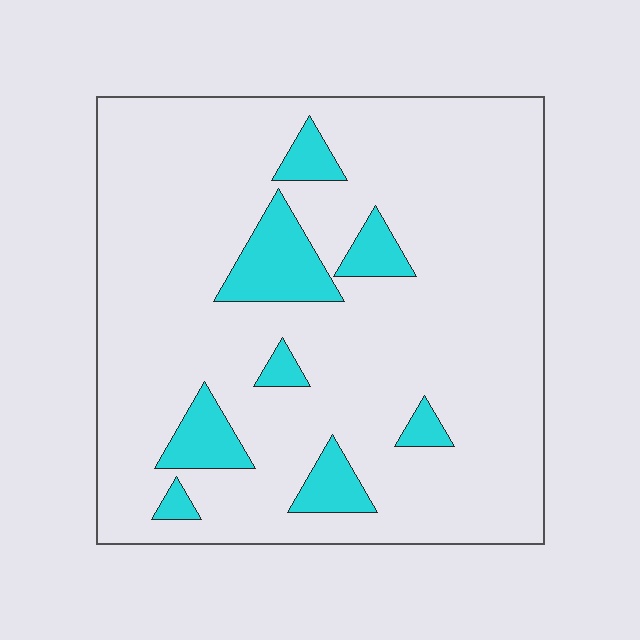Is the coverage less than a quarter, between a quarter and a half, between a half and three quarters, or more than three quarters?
Less than a quarter.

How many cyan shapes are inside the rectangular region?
8.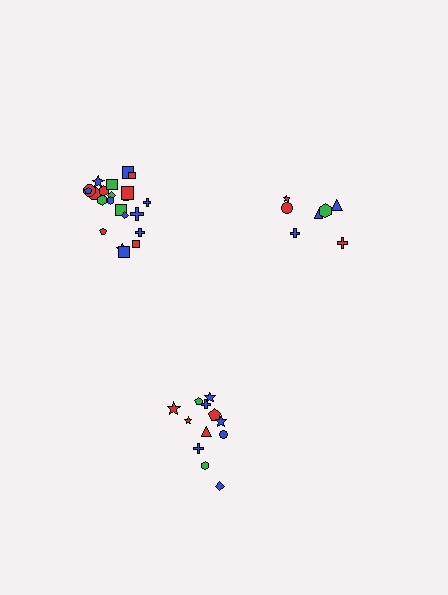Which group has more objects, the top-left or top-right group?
The top-left group.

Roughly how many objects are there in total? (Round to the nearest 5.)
Roughly 40 objects in total.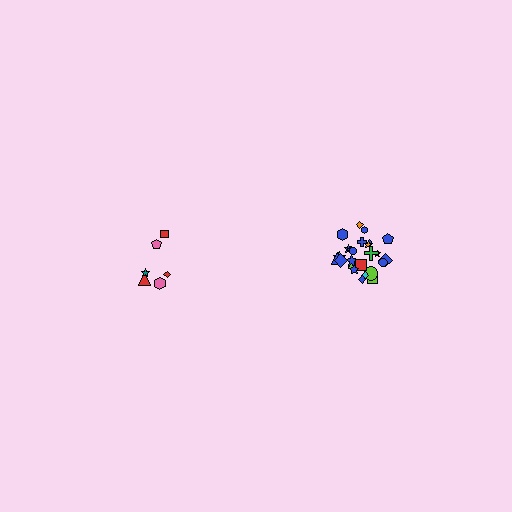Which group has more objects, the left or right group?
The right group.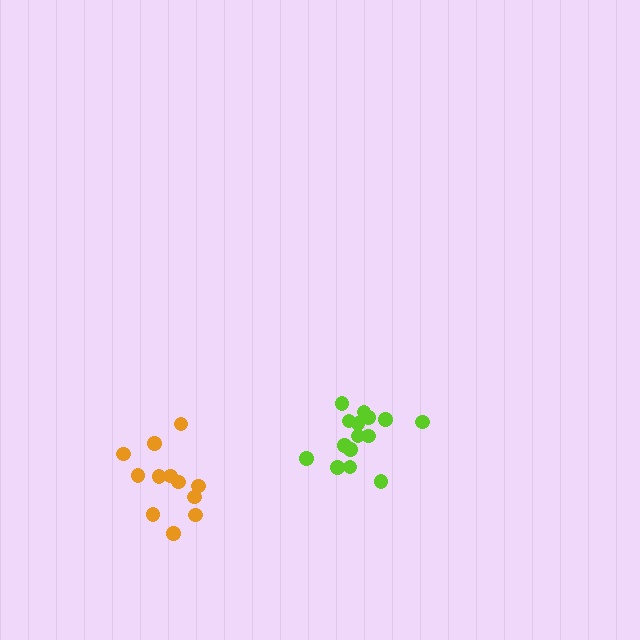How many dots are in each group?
Group 1: 12 dots, Group 2: 15 dots (27 total).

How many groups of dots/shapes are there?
There are 2 groups.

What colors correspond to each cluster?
The clusters are colored: orange, lime.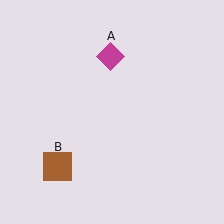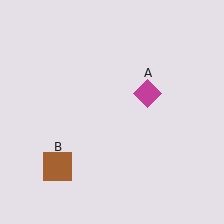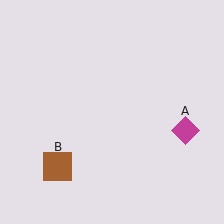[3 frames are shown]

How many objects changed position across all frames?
1 object changed position: magenta diamond (object A).